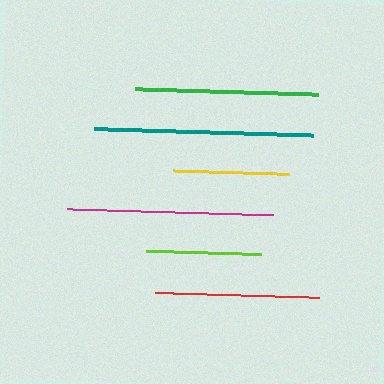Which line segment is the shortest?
The lime line is the shortest at approximately 115 pixels.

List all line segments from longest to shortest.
From longest to shortest: teal, magenta, green, red, yellow, lime.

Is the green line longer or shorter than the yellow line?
The green line is longer than the yellow line.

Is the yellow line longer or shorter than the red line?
The red line is longer than the yellow line.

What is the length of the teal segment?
The teal segment is approximately 219 pixels long.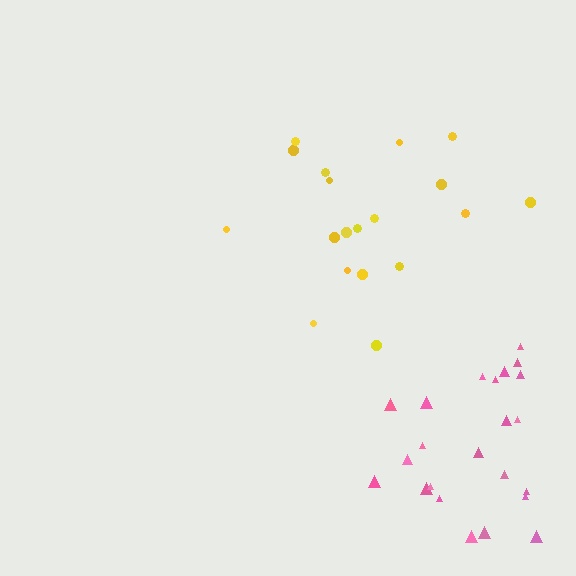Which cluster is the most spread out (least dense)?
Yellow.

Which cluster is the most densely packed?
Pink.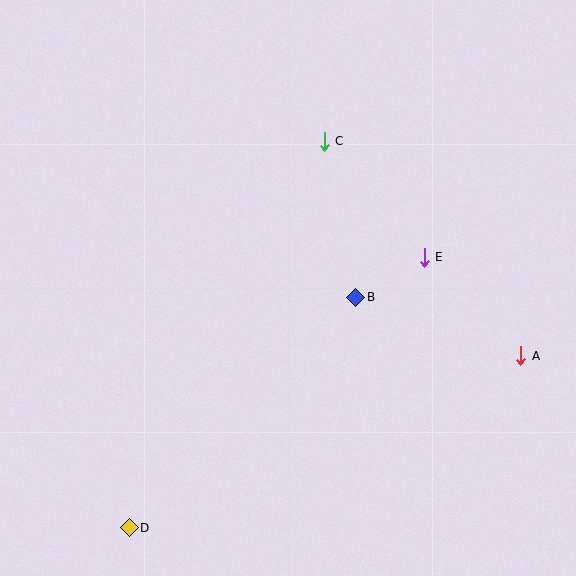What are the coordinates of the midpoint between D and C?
The midpoint between D and C is at (227, 334).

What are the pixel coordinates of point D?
Point D is at (129, 528).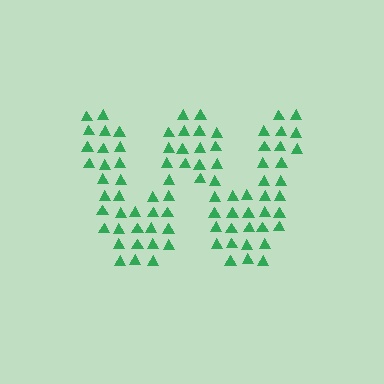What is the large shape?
The large shape is the letter W.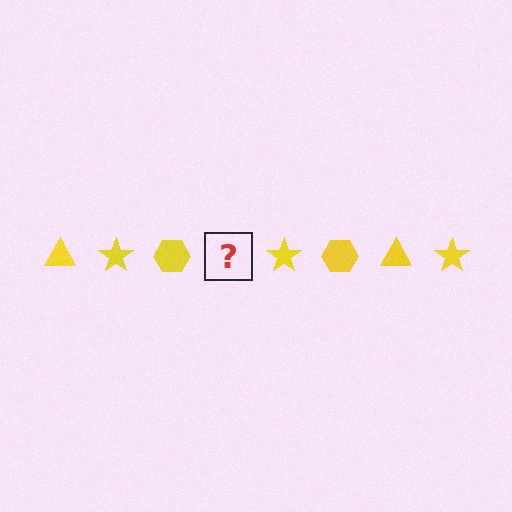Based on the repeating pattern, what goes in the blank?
The blank should be a yellow triangle.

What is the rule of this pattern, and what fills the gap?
The rule is that the pattern cycles through triangle, star, hexagon shapes in yellow. The gap should be filled with a yellow triangle.